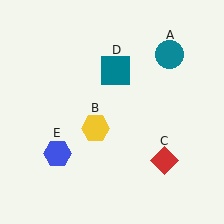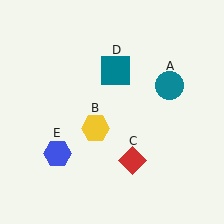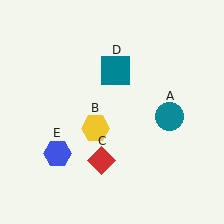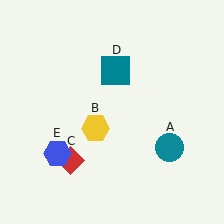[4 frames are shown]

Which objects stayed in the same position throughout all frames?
Yellow hexagon (object B) and teal square (object D) and blue hexagon (object E) remained stationary.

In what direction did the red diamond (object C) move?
The red diamond (object C) moved left.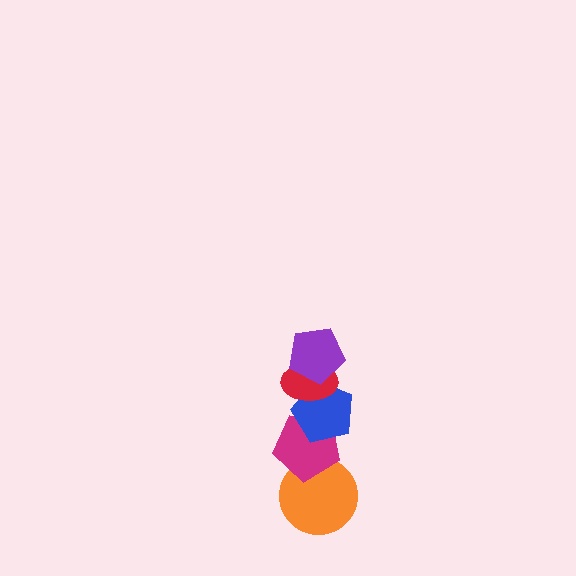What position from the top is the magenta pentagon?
The magenta pentagon is 4th from the top.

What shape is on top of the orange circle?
The magenta pentagon is on top of the orange circle.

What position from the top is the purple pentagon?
The purple pentagon is 1st from the top.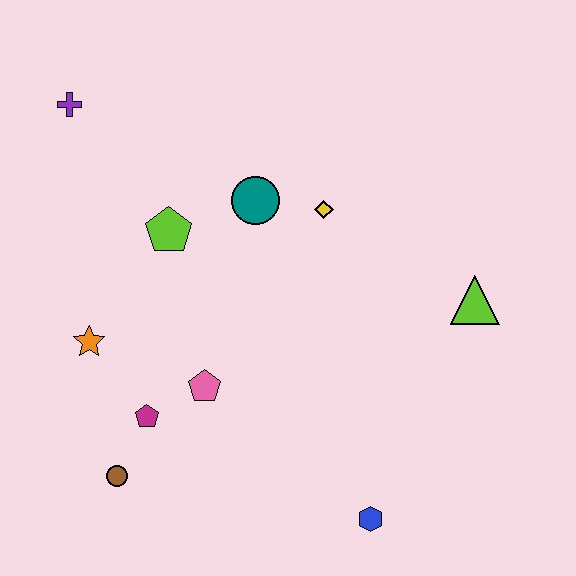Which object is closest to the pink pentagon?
The magenta pentagon is closest to the pink pentagon.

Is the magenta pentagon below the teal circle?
Yes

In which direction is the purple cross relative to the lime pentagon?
The purple cross is above the lime pentagon.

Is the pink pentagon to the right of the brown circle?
Yes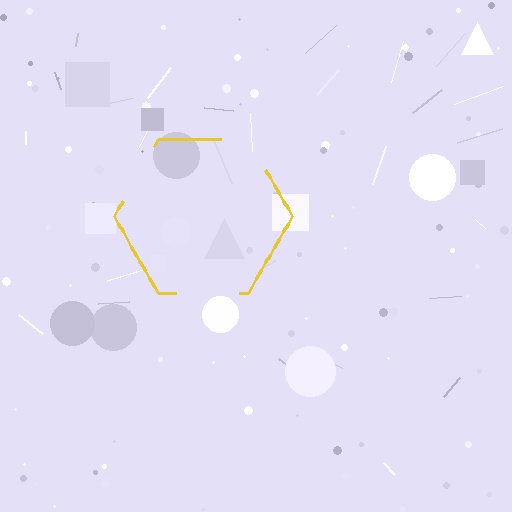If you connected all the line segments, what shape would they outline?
They would outline a hexagon.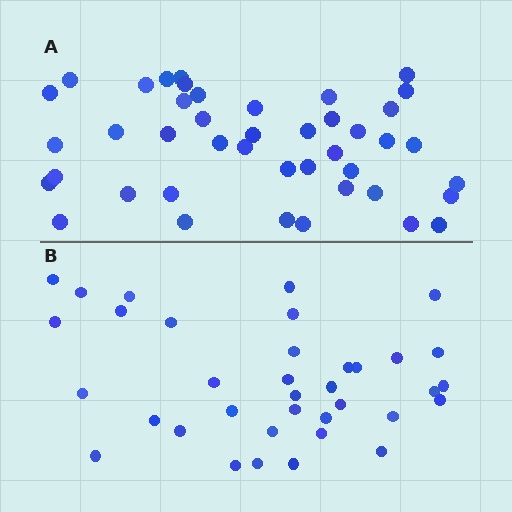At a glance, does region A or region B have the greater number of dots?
Region A (the top region) has more dots.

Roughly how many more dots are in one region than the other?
Region A has roughly 8 or so more dots than region B.